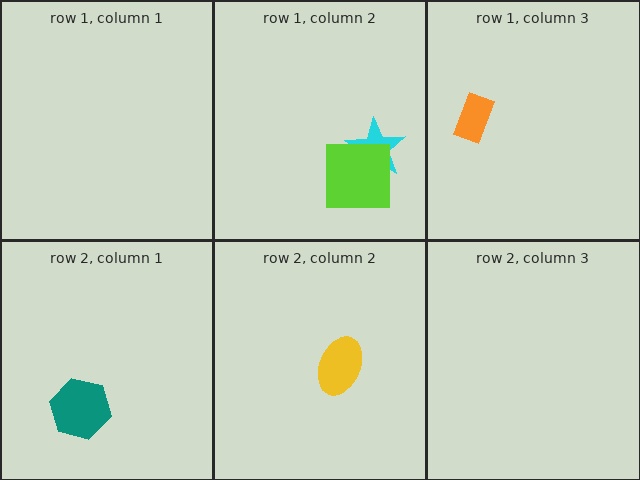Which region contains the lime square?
The row 1, column 2 region.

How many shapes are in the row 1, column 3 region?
1.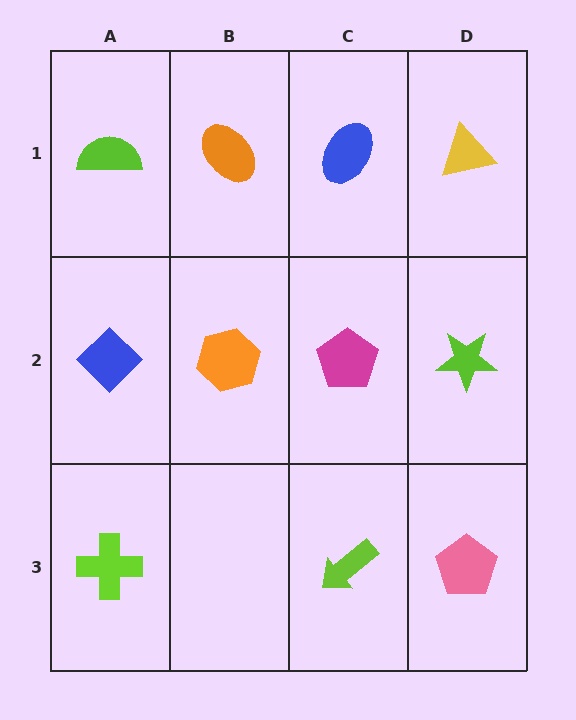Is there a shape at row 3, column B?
No, that cell is empty.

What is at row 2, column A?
A blue diamond.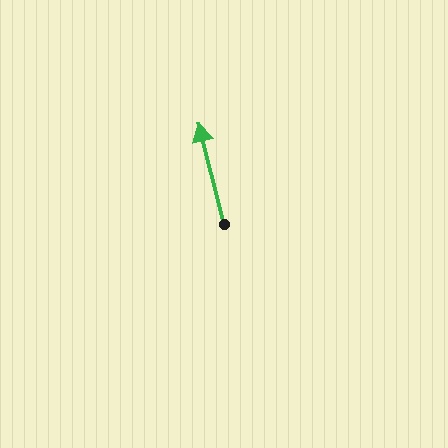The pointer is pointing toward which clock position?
Roughly 12 o'clock.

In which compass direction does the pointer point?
North.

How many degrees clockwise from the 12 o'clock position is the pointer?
Approximately 346 degrees.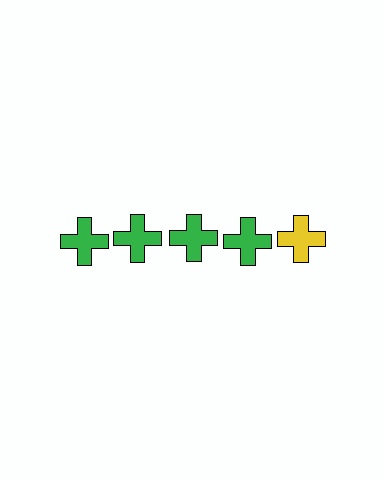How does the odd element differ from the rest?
It has a different color: yellow instead of green.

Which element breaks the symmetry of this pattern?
The yellow cross in the top row, rightmost column breaks the symmetry. All other shapes are green crosses.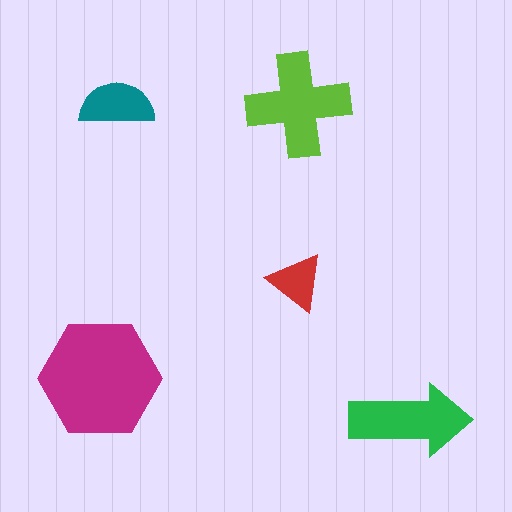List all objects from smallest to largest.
The red triangle, the teal semicircle, the green arrow, the lime cross, the magenta hexagon.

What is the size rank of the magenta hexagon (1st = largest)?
1st.